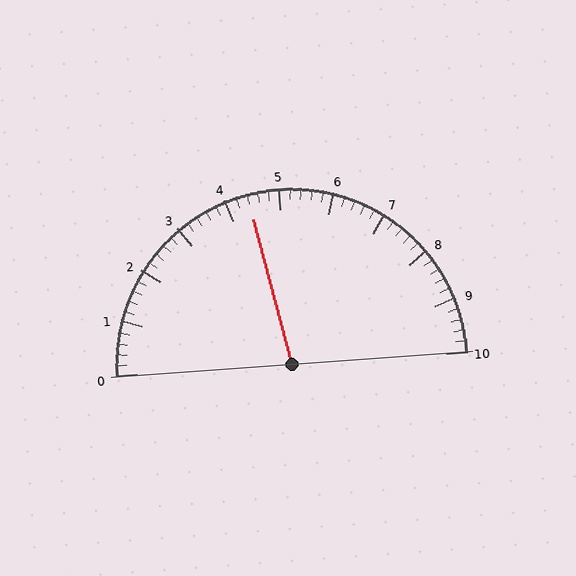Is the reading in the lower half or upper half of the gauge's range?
The reading is in the lower half of the range (0 to 10).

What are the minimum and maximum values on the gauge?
The gauge ranges from 0 to 10.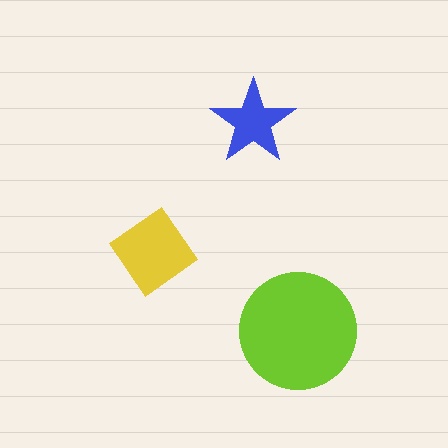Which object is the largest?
The lime circle.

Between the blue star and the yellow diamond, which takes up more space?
The yellow diamond.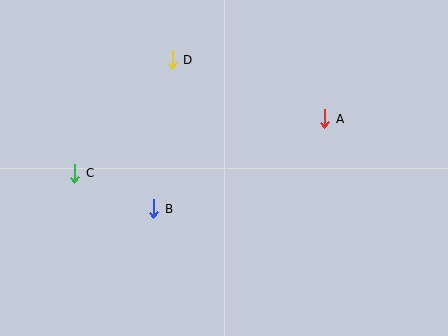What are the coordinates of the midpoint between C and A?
The midpoint between C and A is at (200, 146).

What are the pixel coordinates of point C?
Point C is at (75, 173).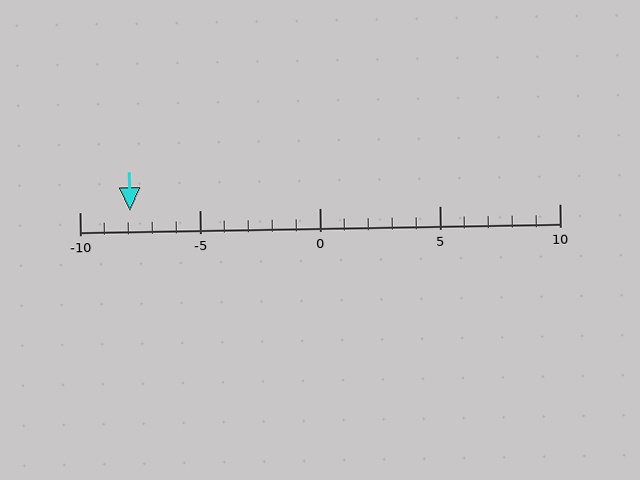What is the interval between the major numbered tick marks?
The major tick marks are spaced 5 units apart.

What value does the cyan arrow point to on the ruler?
The cyan arrow points to approximately -8.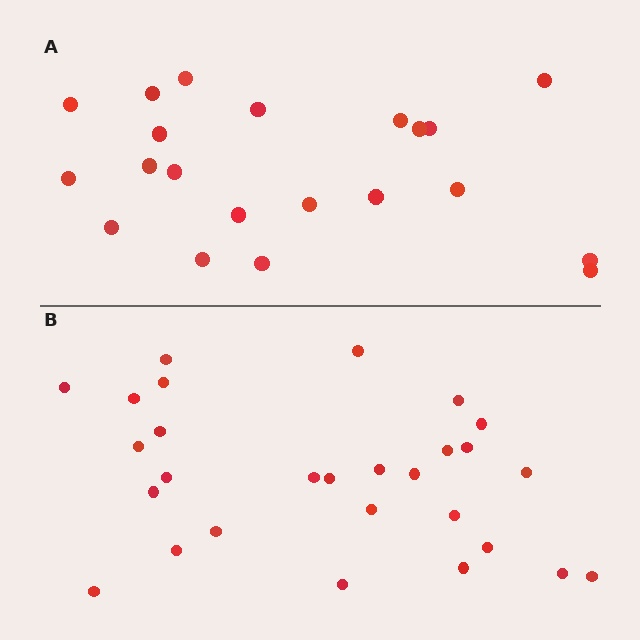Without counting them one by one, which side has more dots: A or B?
Region B (the bottom region) has more dots.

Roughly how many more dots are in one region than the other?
Region B has roughly 8 or so more dots than region A.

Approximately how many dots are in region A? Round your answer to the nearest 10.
About 20 dots. (The exact count is 21, which rounds to 20.)